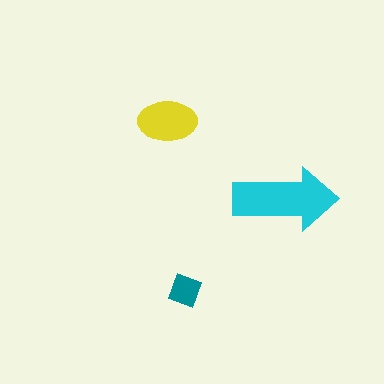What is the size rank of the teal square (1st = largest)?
3rd.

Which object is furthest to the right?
The cyan arrow is rightmost.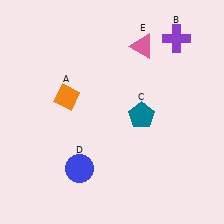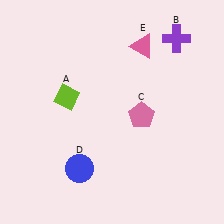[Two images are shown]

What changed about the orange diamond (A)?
In Image 1, A is orange. In Image 2, it changed to lime.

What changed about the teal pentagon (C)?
In Image 1, C is teal. In Image 2, it changed to pink.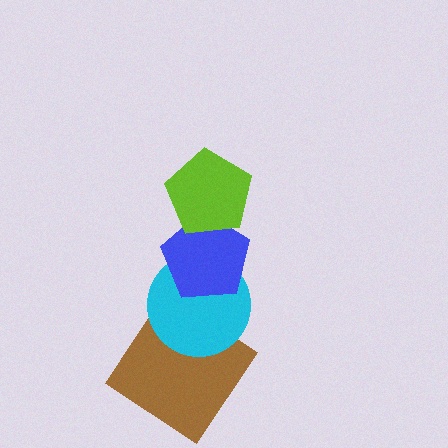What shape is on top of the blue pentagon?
The lime pentagon is on top of the blue pentagon.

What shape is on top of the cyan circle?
The blue pentagon is on top of the cyan circle.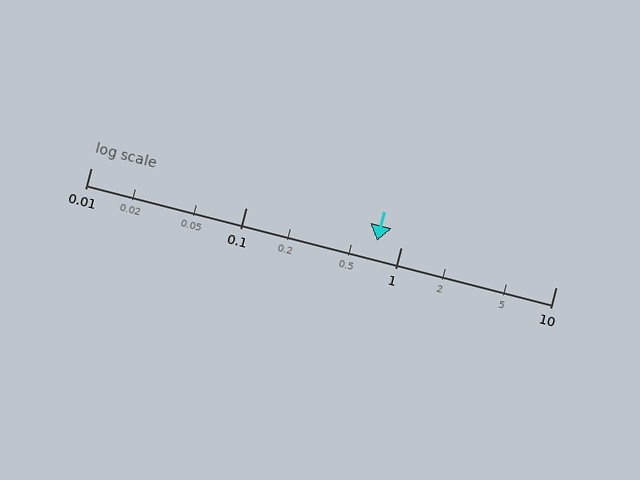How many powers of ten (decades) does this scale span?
The scale spans 3 decades, from 0.01 to 10.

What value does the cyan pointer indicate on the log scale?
The pointer indicates approximately 0.7.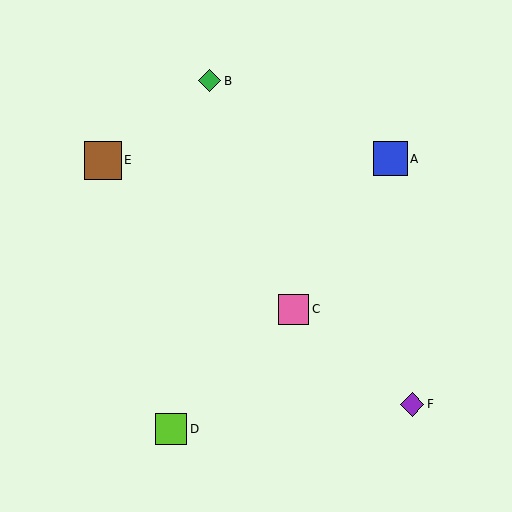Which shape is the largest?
The brown square (labeled E) is the largest.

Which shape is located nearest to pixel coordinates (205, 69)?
The green diamond (labeled B) at (209, 81) is nearest to that location.